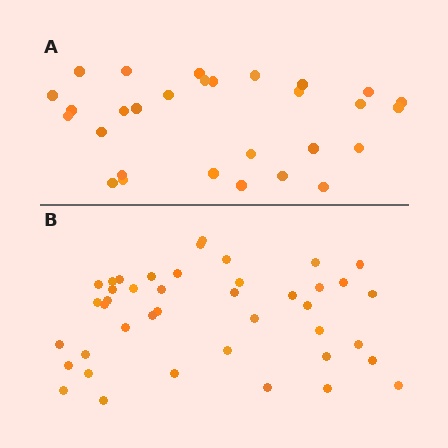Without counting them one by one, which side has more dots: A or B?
Region B (the bottom region) has more dots.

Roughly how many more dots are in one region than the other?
Region B has approximately 15 more dots than region A.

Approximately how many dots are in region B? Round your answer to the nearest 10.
About 40 dots. (The exact count is 42, which rounds to 40.)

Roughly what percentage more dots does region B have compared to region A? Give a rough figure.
About 45% more.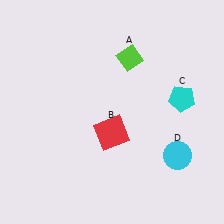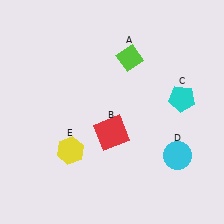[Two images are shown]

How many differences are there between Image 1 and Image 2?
There is 1 difference between the two images.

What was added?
A yellow hexagon (E) was added in Image 2.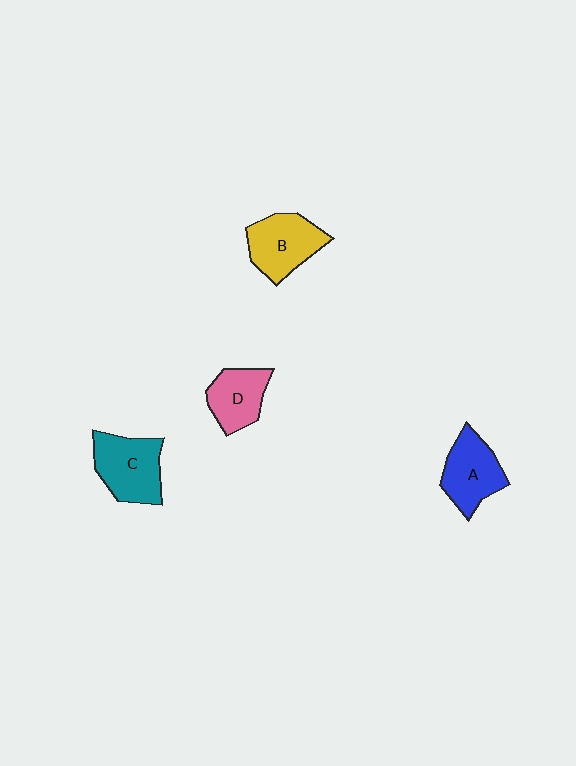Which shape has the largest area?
Shape C (teal).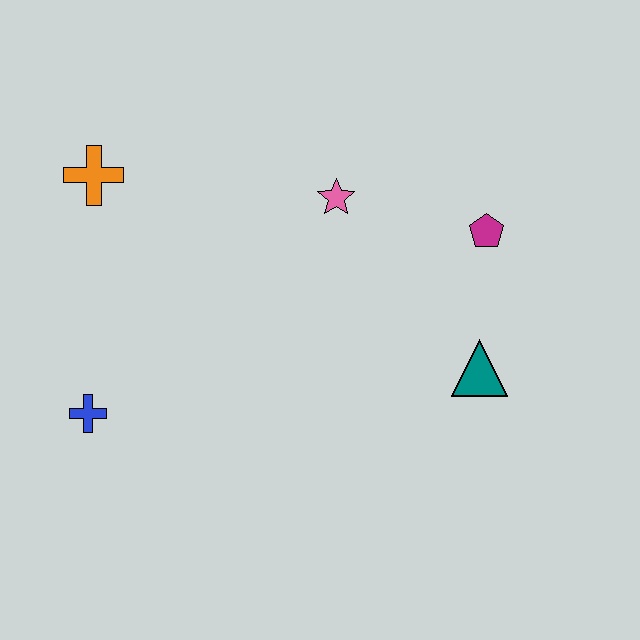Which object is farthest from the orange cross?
The teal triangle is farthest from the orange cross.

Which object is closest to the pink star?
The magenta pentagon is closest to the pink star.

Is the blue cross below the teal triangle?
Yes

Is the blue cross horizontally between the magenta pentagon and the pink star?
No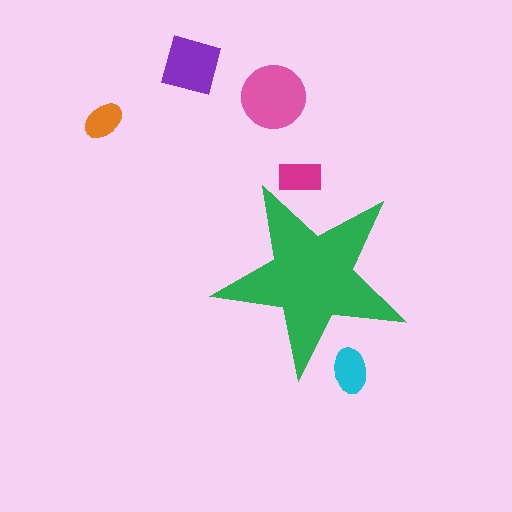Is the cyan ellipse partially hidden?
Yes, the cyan ellipse is partially hidden behind the green star.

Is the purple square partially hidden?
No, the purple square is fully visible.